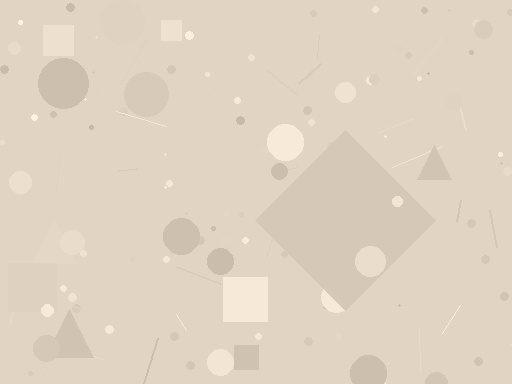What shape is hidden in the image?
A diamond is hidden in the image.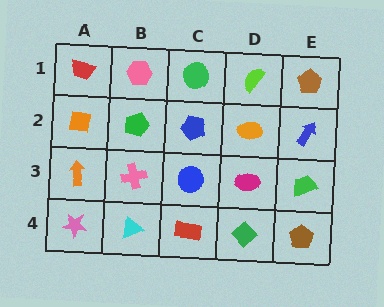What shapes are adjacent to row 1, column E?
A blue arrow (row 2, column E), a lime semicircle (row 1, column D).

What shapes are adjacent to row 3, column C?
A blue pentagon (row 2, column C), a red rectangle (row 4, column C), a pink cross (row 3, column B), a magenta ellipse (row 3, column D).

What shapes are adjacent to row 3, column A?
An orange square (row 2, column A), a pink star (row 4, column A), a pink cross (row 3, column B).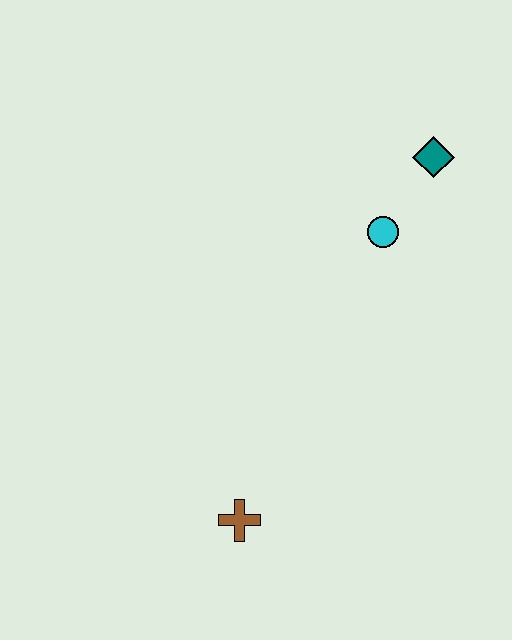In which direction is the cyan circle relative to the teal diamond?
The cyan circle is below the teal diamond.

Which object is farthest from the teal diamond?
The brown cross is farthest from the teal diamond.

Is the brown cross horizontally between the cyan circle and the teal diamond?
No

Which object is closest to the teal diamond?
The cyan circle is closest to the teal diamond.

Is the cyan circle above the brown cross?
Yes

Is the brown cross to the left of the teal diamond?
Yes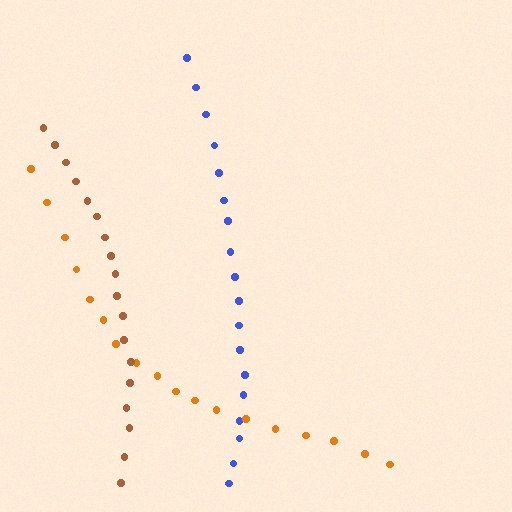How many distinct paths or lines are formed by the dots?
There are 3 distinct paths.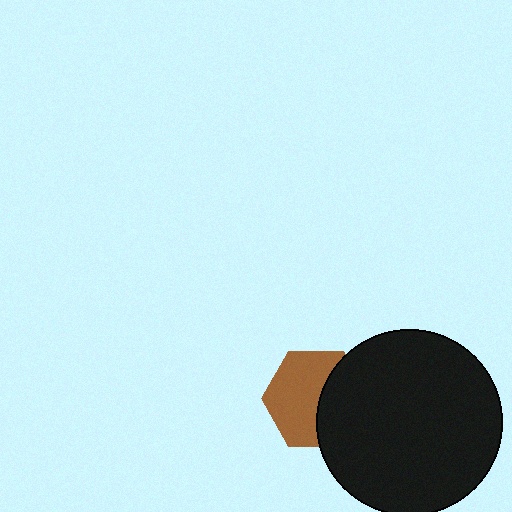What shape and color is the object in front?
The object in front is a black circle.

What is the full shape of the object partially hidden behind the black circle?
The partially hidden object is a brown hexagon.